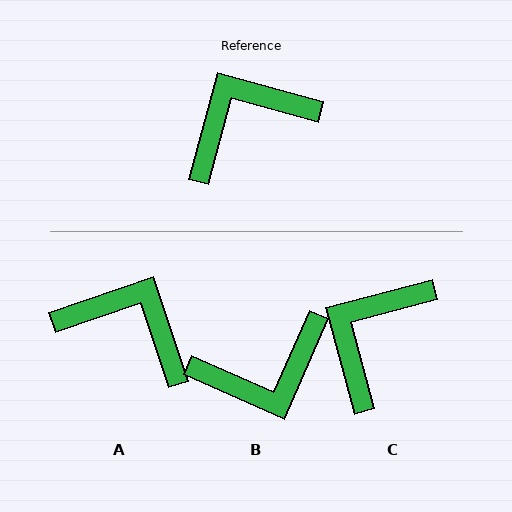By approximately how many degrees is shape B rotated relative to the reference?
Approximately 171 degrees counter-clockwise.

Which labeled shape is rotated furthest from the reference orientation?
B, about 171 degrees away.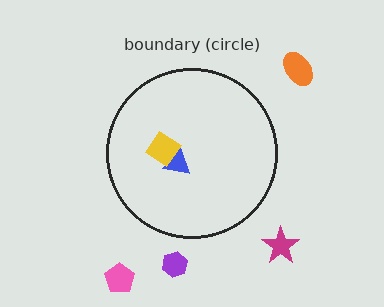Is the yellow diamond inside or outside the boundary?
Inside.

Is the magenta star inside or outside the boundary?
Outside.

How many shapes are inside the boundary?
2 inside, 4 outside.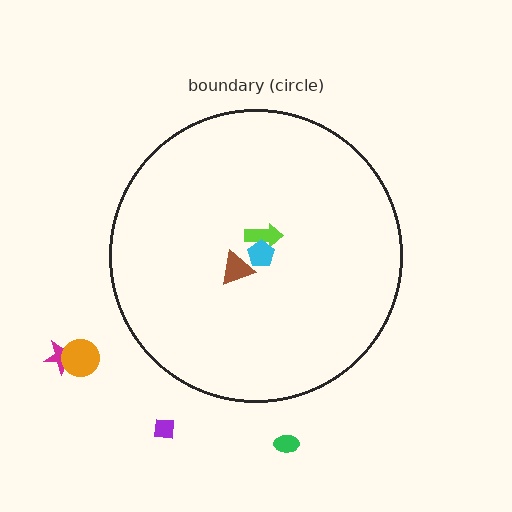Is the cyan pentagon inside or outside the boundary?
Inside.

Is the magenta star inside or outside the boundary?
Outside.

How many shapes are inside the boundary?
3 inside, 4 outside.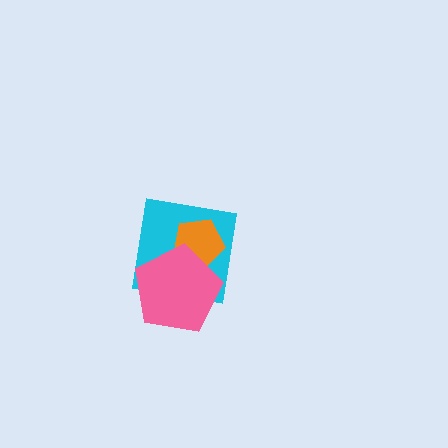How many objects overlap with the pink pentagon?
2 objects overlap with the pink pentagon.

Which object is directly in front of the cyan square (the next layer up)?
The orange pentagon is directly in front of the cyan square.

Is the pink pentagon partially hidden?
No, no other shape covers it.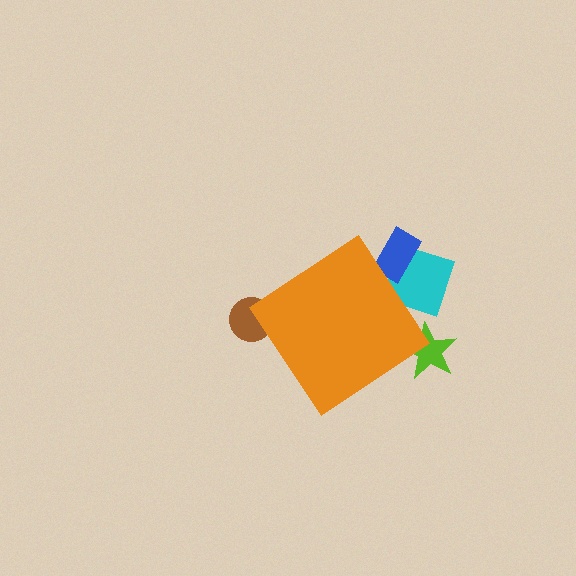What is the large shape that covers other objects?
An orange diamond.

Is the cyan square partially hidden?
Yes, the cyan square is partially hidden behind the orange diamond.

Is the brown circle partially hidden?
Yes, the brown circle is partially hidden behind the orange diamond.